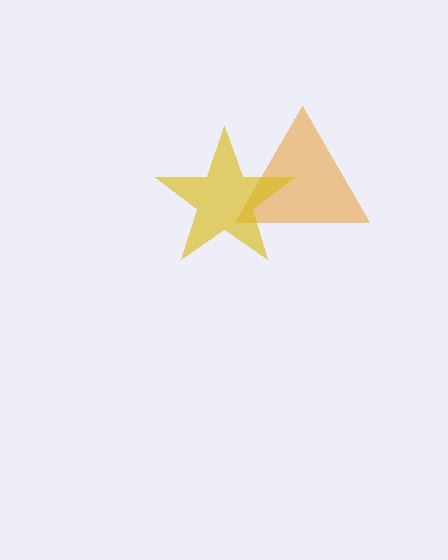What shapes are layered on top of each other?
The layered shapes are: an orange triangle, a yellow star.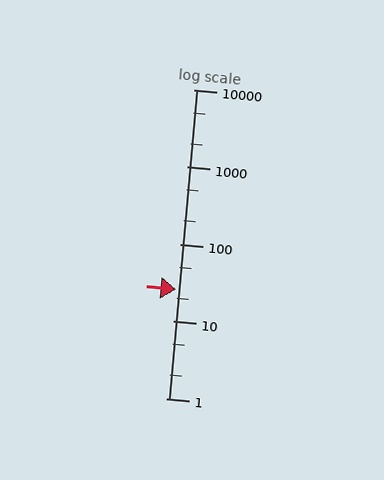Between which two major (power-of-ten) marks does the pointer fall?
The pointer is between 10 and 100.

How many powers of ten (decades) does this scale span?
The scale spans 4 decades, from 1 to 10000.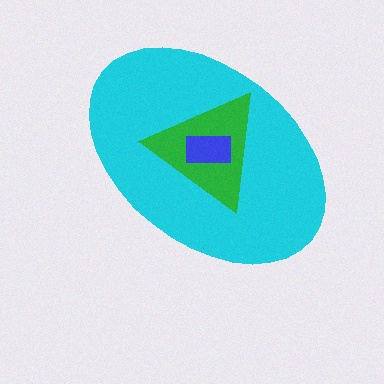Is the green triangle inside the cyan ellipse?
Yes.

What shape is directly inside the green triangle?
The blue rectangle.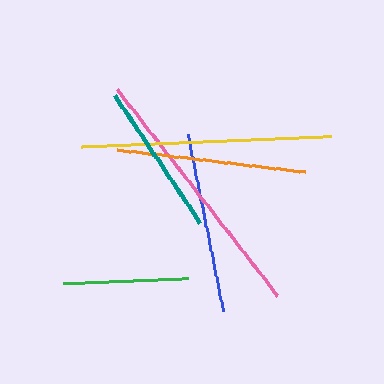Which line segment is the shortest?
The green line is the shortest at approximately 125 pixels.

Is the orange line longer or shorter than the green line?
The orange line is longer than the green line.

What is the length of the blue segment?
The blue segment is approximately 181 pixels long.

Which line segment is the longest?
The pink line is the longest at approximately 262 pixels.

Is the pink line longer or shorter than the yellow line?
The pink line is longer than the yellow line.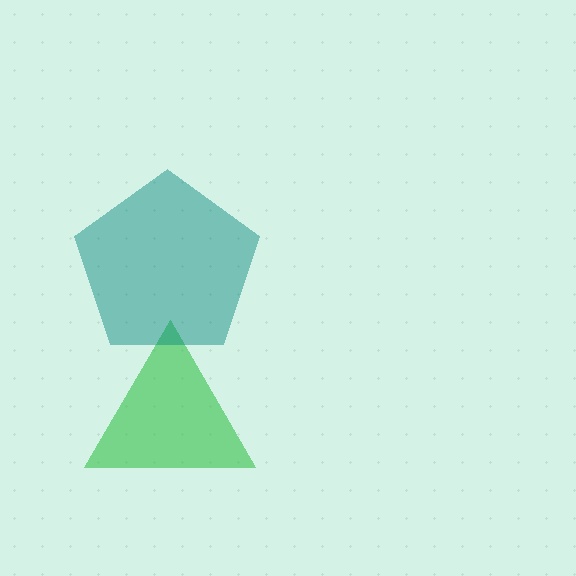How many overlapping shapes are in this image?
There are 2 overlapping shapes in the image.